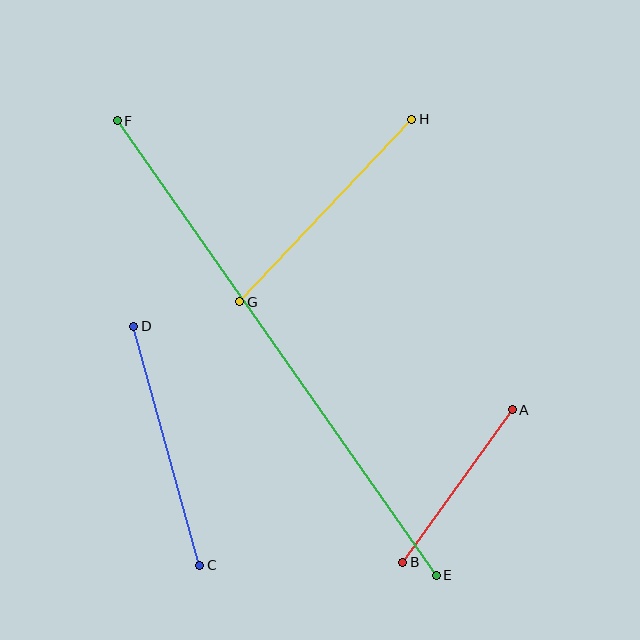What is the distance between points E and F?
The distance is approximately 555 pixels.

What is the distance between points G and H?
The distance is approximately 251 pixels.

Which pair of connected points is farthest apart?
Points E and F are farthest apart.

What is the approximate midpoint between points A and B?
The midpoint is at approximately (457, 486) pixels.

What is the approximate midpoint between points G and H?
The midpoint is at approximately (326, 211) pixels.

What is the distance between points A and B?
The distance is approximately 188 pixels.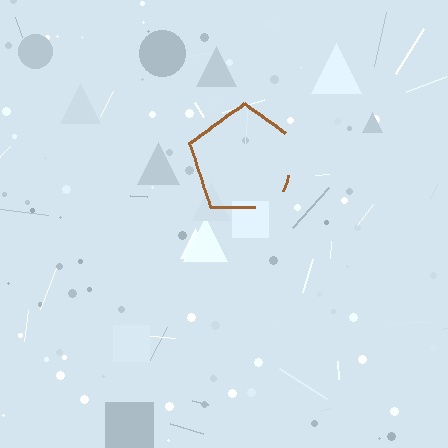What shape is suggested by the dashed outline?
The dashed outline suggests a pentagon.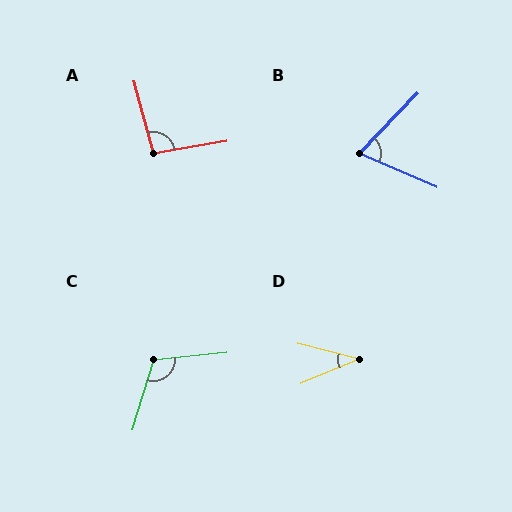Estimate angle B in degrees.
Approximately 70 degrees.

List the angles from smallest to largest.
D (37°), B (70°), A (95°), C (113°).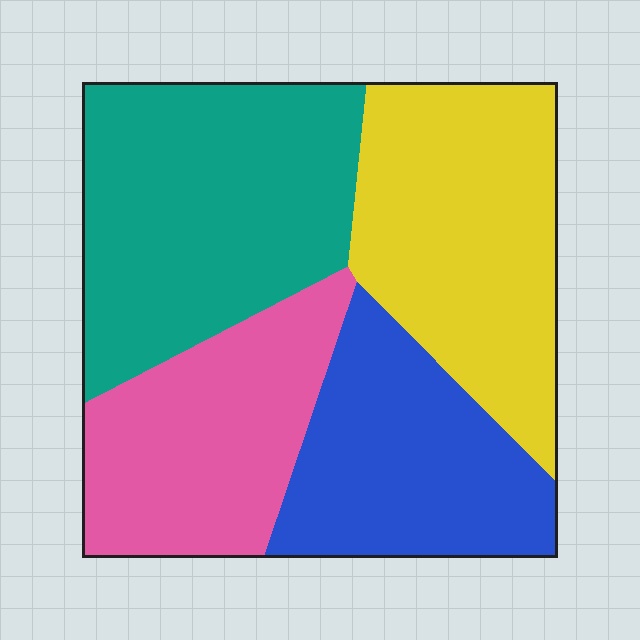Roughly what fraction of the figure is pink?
Pink covers 22% of the figure.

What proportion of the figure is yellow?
Yellow covers about 25% of the figure.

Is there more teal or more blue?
Teal.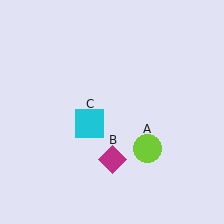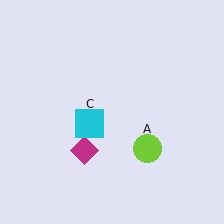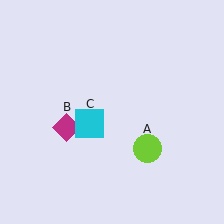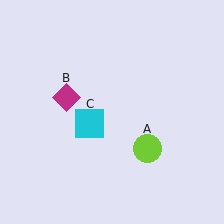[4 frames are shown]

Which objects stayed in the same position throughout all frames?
Lime circle (object A) and cyan square (object C) remained stationary.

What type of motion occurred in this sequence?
The magenta diamond (object B) rotated clockwise around the center of the scene.